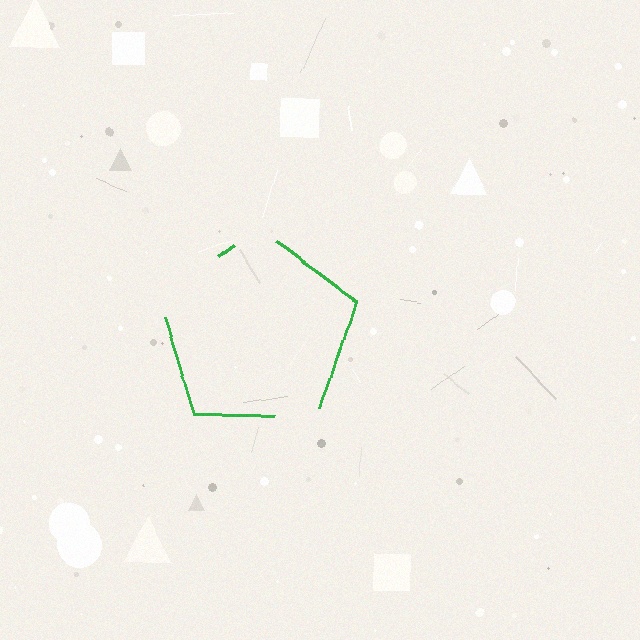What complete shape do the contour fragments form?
The contour fragments form a pentagon.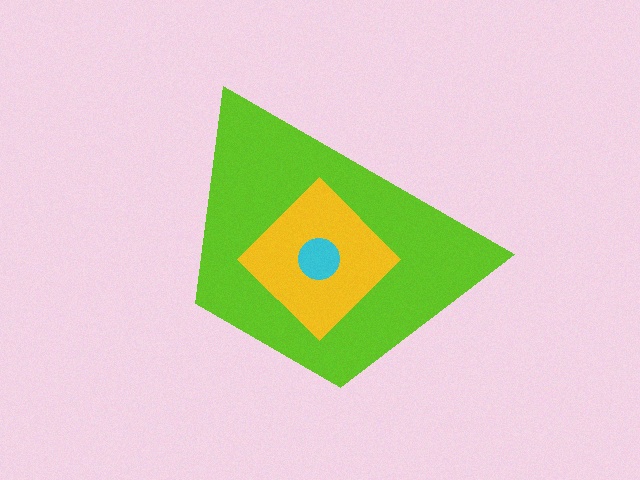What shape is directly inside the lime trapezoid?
The yellow diamond.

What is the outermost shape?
The lime trapezoid.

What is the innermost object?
The cyan circle.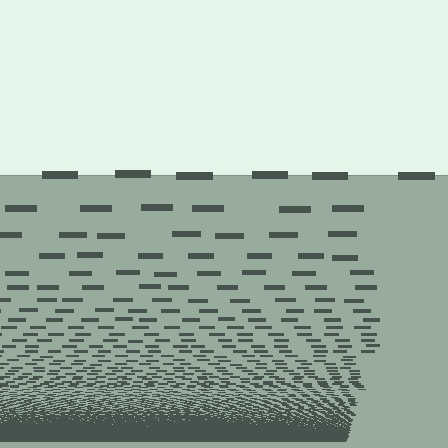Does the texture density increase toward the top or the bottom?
Density increases toward the bottom.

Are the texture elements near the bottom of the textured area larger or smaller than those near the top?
Smaller. The gradient is inverted — elements near the bottom are smaller and denser.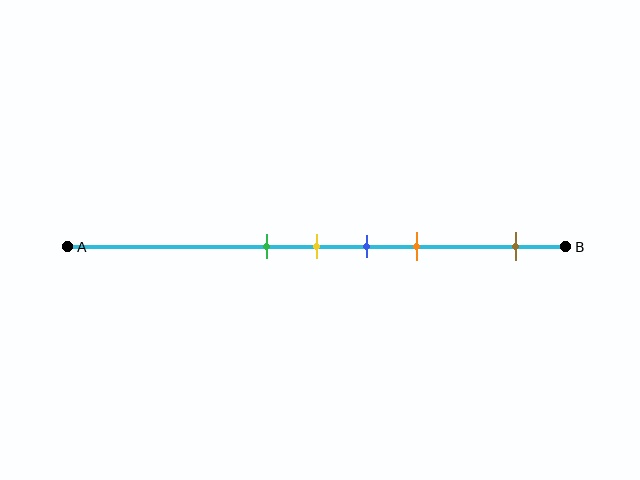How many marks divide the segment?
There are 5 marks dividing the segment.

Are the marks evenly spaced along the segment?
No, the marks are not evenly spaced.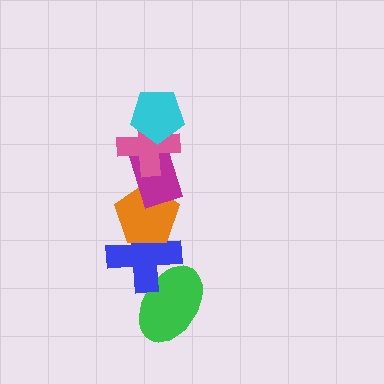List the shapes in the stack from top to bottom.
From top to bottom: the cyan pentagon, the pink cross, the magenta rectangle, the orange pentagon, the blue cross, the green ellipse.